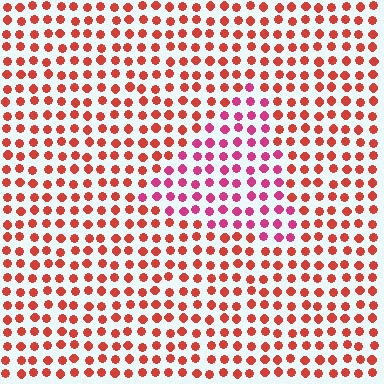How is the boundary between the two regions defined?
The boundary is defined purely by a slight shift in hue (about 35 degrees). Spacing, size, and orientation are identical on both sides.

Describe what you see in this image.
The image is filled with small red elements in a uniform arrangement. A triangle-shaped region is visible where the elements are tinted to a slightly different hue, forming a subtle color boundary.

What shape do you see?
I see a triangle.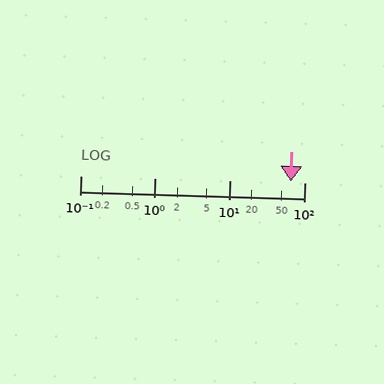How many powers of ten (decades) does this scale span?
The scale spans 3 decades, from 0.1 to 100.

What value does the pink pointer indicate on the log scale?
The pointer indicates approximately 66.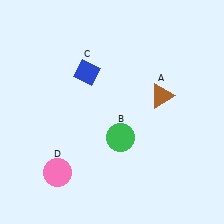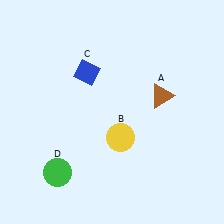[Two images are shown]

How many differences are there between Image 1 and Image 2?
There are 2 differences between the two images.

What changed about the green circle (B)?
In Image 1, B is green. In Image 2, it changed to yellow.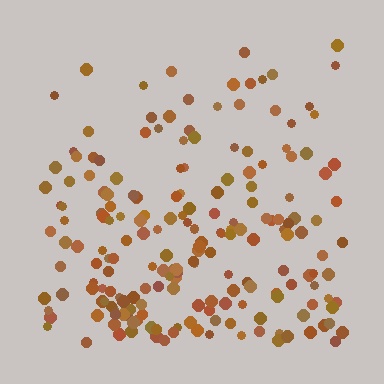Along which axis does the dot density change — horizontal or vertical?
Vertical.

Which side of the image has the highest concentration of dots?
The bottom.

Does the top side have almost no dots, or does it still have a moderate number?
Still a moderate number, just noticeably fewer than the bottom.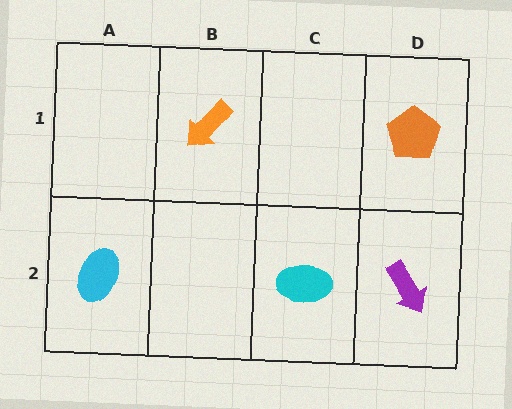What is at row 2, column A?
A cyan ellipse.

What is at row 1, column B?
An orange arrow.